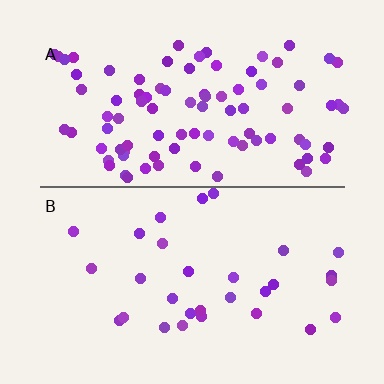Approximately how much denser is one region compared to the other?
Approximately 3.0× — region A over region B.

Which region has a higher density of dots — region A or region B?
A (the top).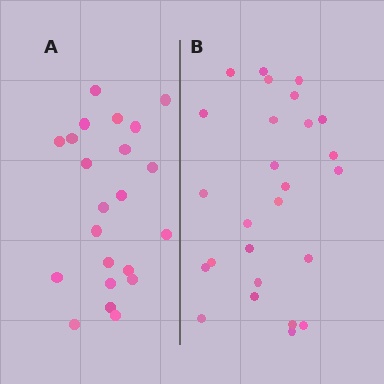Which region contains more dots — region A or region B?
Region B (the right region) has more dots.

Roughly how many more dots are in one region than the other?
Region B has about 4 more dots than region A.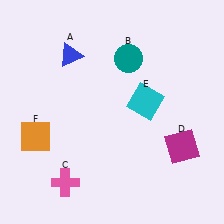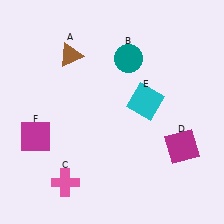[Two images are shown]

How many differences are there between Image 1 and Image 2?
There are 2 differences between the two images.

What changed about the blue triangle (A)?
In Image 1, A is blue. In Image 2, it changed to brown.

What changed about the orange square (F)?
In Image 1, F is orange. In Image 2, it changed to magenta.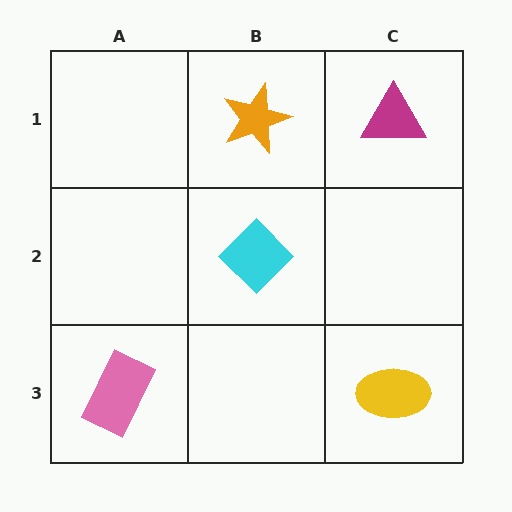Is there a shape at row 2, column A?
No, that cell is empty.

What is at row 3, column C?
A yellow ellipse.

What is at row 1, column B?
An orange star.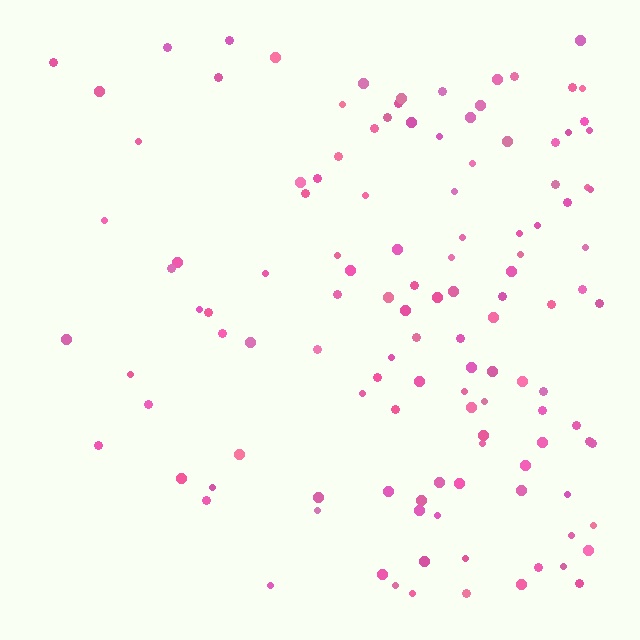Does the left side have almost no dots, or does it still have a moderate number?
Still a moderate number, just noticeably fewer than the right.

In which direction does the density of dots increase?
From left to right, with the right side densest.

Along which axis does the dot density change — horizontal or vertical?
Horizontal.